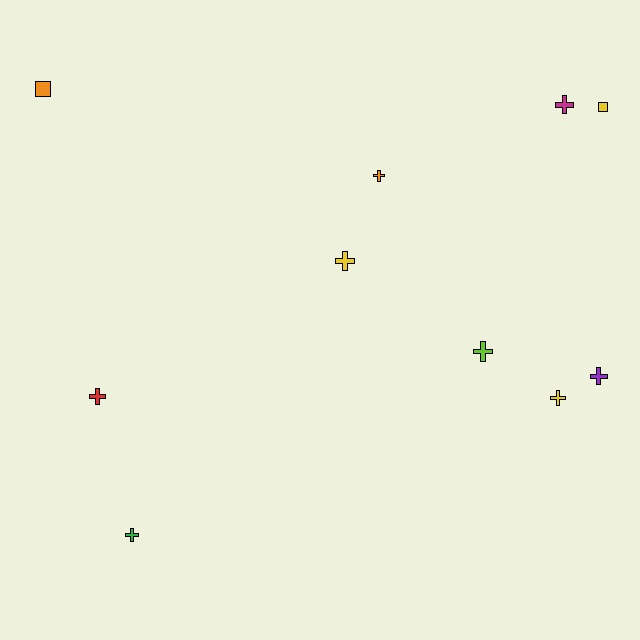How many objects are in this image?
There are 10 objects.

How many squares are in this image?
There are 2 squares.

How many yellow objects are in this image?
There are 3 yellow objects.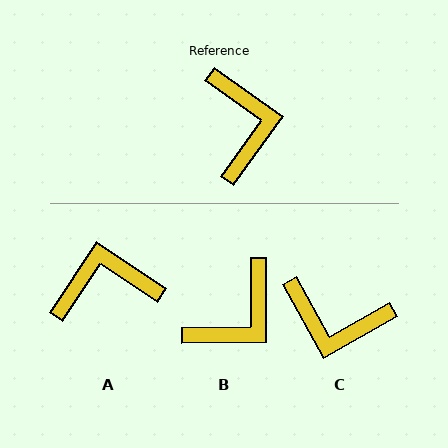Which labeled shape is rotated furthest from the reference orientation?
C, about 115 degrees away.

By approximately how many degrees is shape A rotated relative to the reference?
Approximately 92 degrees counter-clockwise.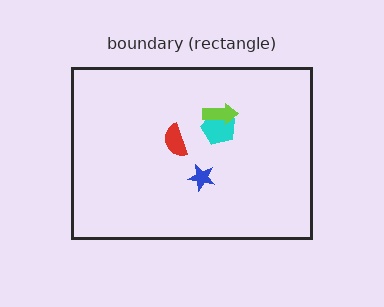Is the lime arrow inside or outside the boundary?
Inside.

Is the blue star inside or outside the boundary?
Inside.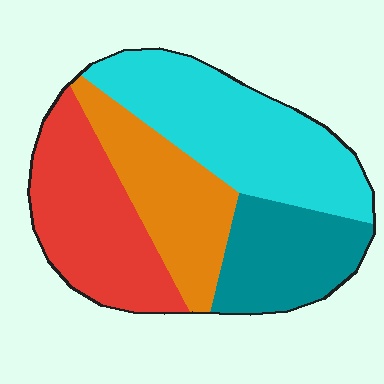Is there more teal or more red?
Red.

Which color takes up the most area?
Cyan, at roughly 35%.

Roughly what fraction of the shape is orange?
Orange covers around 20% of the shape.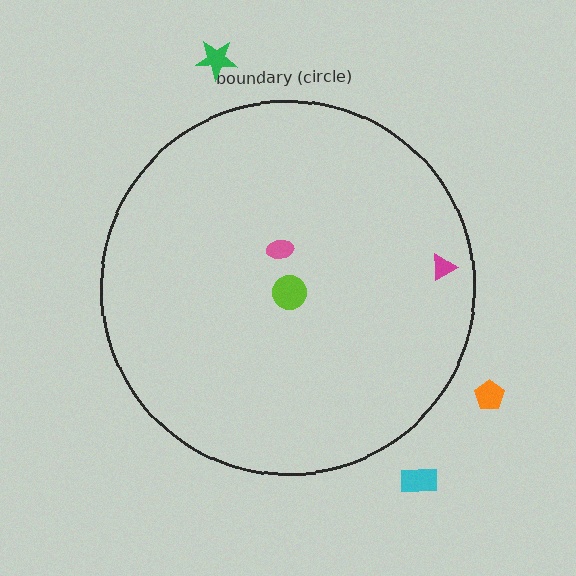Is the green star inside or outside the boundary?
Outside.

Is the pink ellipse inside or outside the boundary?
Inside.